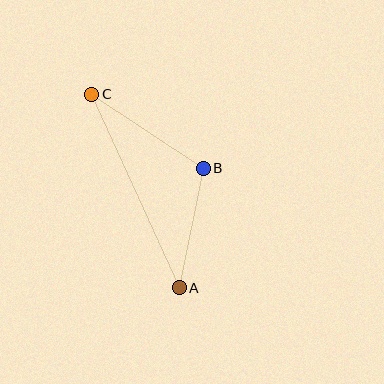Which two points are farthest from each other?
Points A and C are farthest from each other.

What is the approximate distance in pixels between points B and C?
The distance between B and C is approximately 134 pixels.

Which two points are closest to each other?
Points A and B are closest to each other.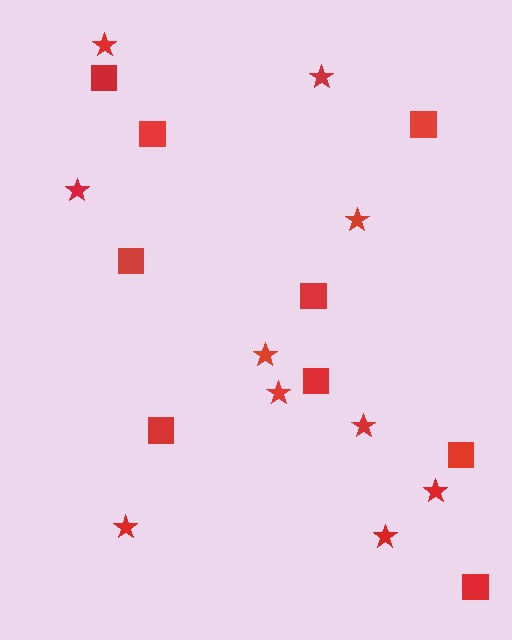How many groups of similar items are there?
There are 2 groups: one group of stars (10) and one group of squares (9).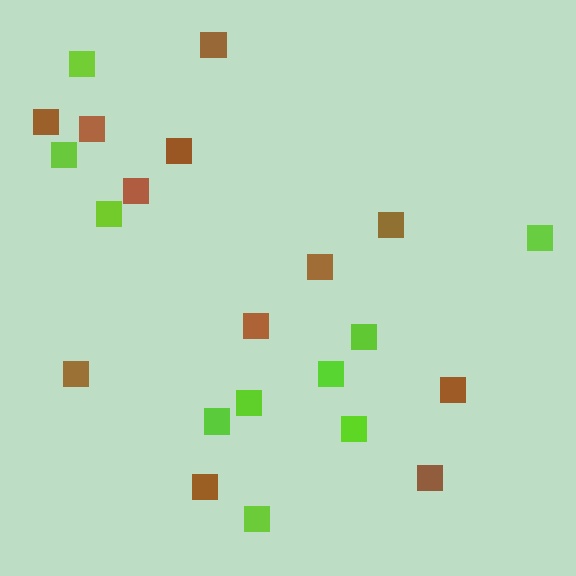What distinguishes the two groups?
There are 2 groups: one group of lime squares (10) and one group of brown squares (12).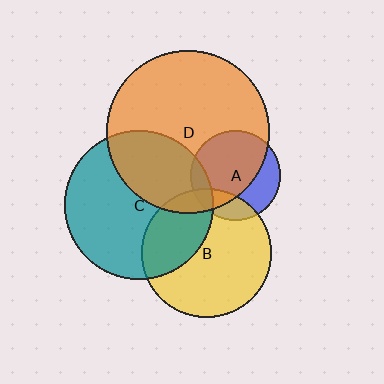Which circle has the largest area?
Circle D (orange).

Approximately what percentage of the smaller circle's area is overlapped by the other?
Approximately 35%.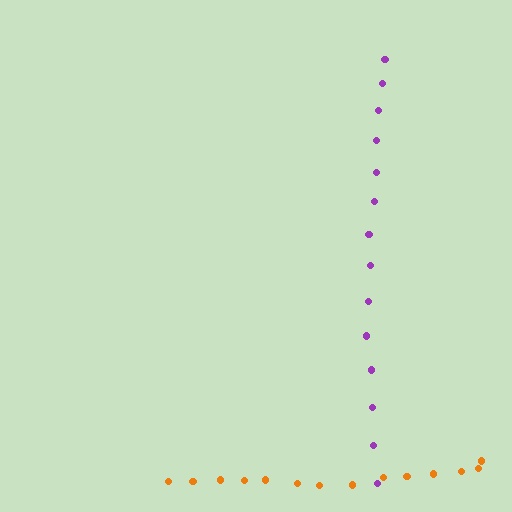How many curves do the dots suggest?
There are 2 distinct paths.